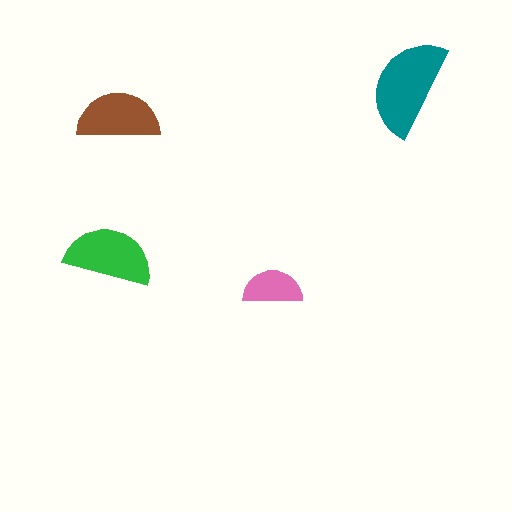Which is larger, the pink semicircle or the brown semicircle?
The brown one.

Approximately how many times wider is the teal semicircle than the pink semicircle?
About 1.5 times wider.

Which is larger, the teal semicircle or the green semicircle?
The teal one.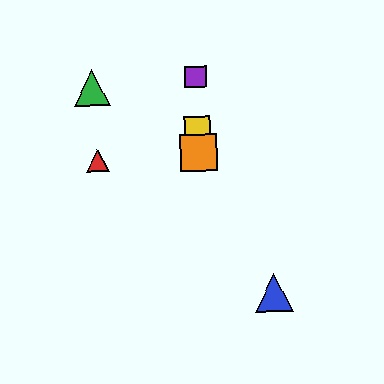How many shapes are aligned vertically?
3 shapes (the yellow square, the purple square, the orange square) are aligned vertically.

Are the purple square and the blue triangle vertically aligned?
No, the purple square is at x≈196 and the blue triangle is at x≈274.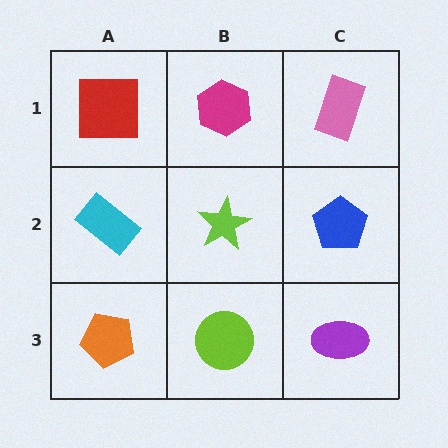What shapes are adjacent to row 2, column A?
A red square (row 1, column A), an orange pentagon (row 3, column A), a lime star (row 2, column B).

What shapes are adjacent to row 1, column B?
A lime star (row 2, column B), a red square (row 1, column A), a pink rectangle (row 1, column C).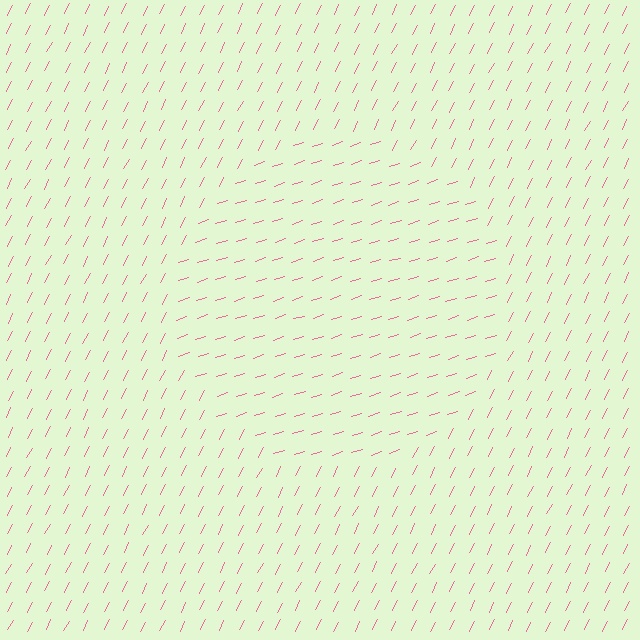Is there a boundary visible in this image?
Yes, there is a texture boundary formed by a change in line orientation.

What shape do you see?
I see a circle.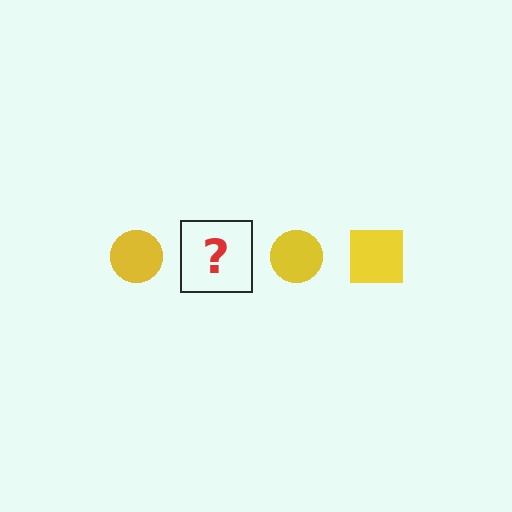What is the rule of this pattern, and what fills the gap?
The rule is that the pattern cycles through circle, square shapes in yellow. The gap should be filled with a yellow square.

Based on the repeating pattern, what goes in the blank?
The blank should be a yellow square.